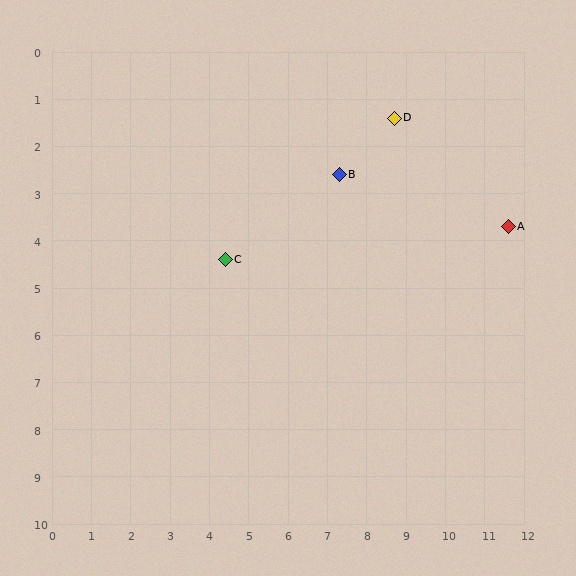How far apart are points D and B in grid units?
Points D and B are about 1.8 grid units apart.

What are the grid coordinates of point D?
Point D is at approximately (8.7, 1.4).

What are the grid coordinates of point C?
Point C is at approximately (4.4, 4.4).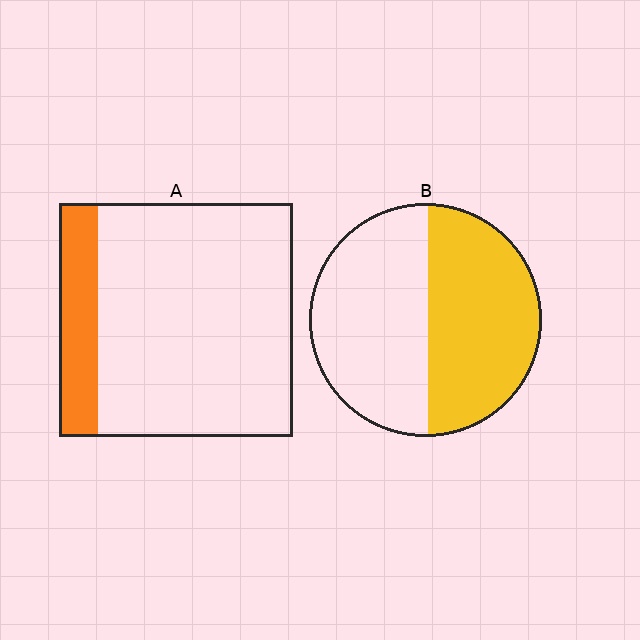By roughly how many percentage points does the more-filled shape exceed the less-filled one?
By roughly 30 percentage points (B over A).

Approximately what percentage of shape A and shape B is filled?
A is approximately 15% and B is approximately 50%.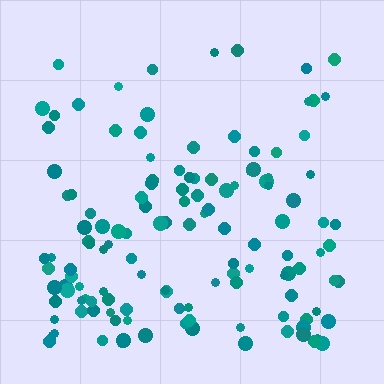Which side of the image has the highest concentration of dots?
The bottom.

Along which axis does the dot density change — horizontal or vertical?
Vertical.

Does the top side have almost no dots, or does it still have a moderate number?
Still a moderate number, just noticeably fewer than the bottom.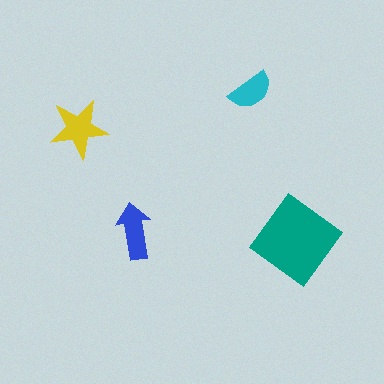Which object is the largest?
The teal diamond.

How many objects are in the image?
There are 4 objects in the image.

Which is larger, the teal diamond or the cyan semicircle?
The teal diamond.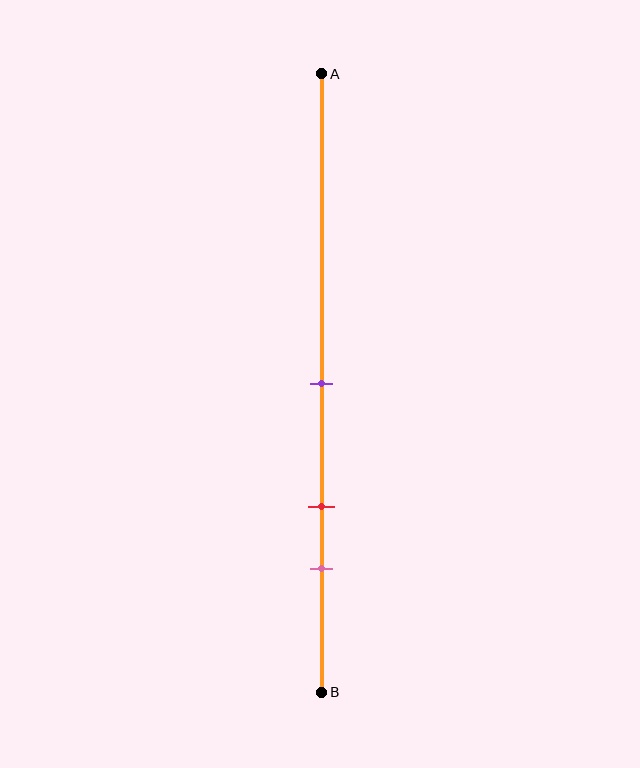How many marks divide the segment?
There are 3 marks dividing the segment.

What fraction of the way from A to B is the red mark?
The red mark is approximately 70% (0.7) of the way from A to B.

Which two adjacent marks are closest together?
The red and pink marks are the closest adjacent pair.